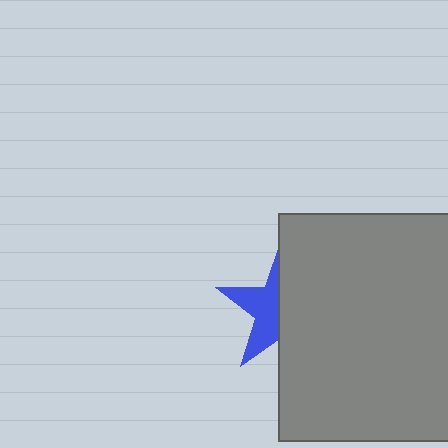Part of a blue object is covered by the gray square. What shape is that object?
It is a star.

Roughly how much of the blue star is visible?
A small part of it is visible (roughly 43%).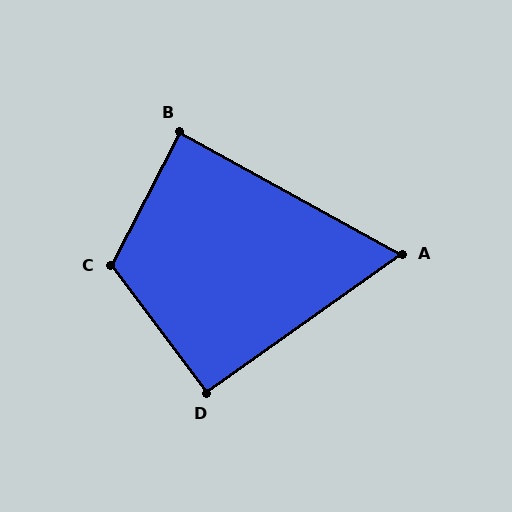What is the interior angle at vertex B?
Approximately 89 degrees (approximately right).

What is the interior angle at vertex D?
Approximately 91 degrees (approximately right).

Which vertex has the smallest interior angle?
A, at approximately 64 degrees.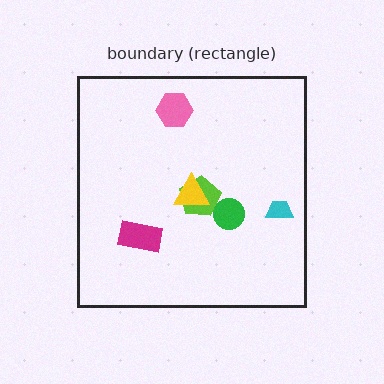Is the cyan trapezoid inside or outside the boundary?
Inside.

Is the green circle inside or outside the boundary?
Inside.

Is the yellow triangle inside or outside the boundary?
Inside.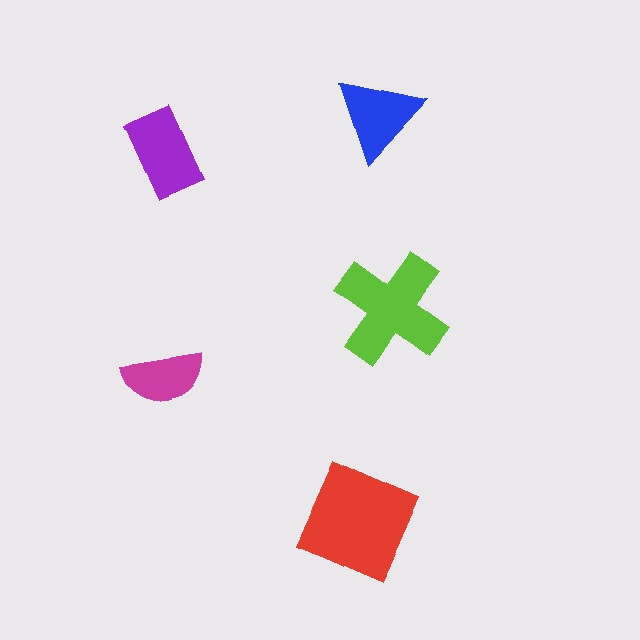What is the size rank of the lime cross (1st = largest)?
2nd.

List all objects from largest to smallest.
The red square, the lime cross, the purple rectangle, the blue triangle, the magenta semicircle.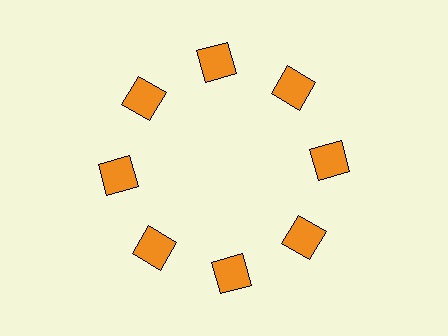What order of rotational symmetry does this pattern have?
This pattern has 8-fold rotational symmetry.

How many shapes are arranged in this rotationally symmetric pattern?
There are 8 shapes, arranged in 8 groups of 1.